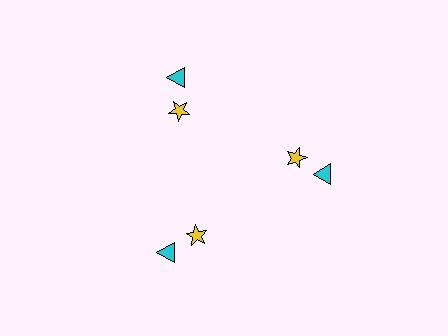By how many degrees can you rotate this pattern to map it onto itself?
The pattern maps onto itself every 120 degrees of rotation.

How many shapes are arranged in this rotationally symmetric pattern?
There are 6 shapes, arranged in 3 groups of 2.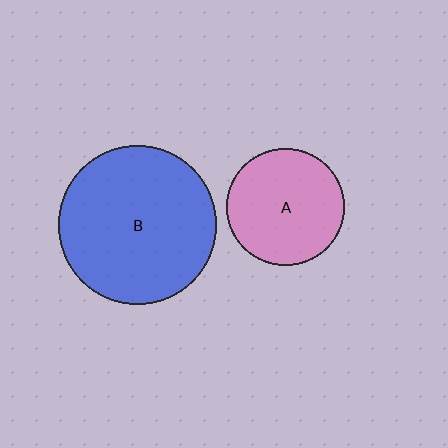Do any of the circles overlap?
No, none of the circles overlap.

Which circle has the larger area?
Circle B (blue).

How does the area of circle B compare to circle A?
Approximately 1.8 times.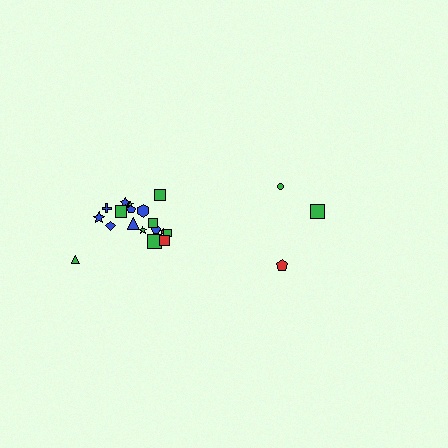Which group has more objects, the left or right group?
The left group.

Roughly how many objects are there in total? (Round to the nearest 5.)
Roughly 20 objects in total.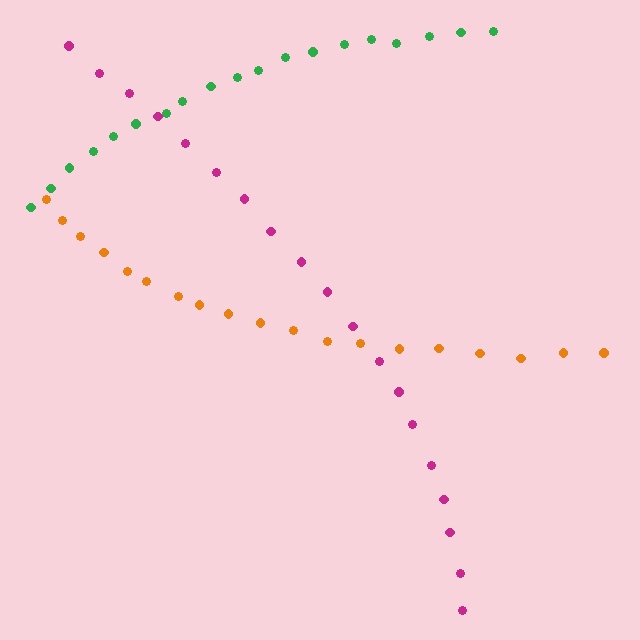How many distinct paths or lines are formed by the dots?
There are 3 distinct paths.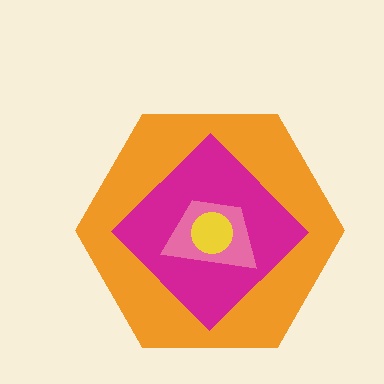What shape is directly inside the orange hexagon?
The magenta diamond.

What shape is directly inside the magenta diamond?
The pink trapezoid.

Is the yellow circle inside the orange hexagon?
Yes.